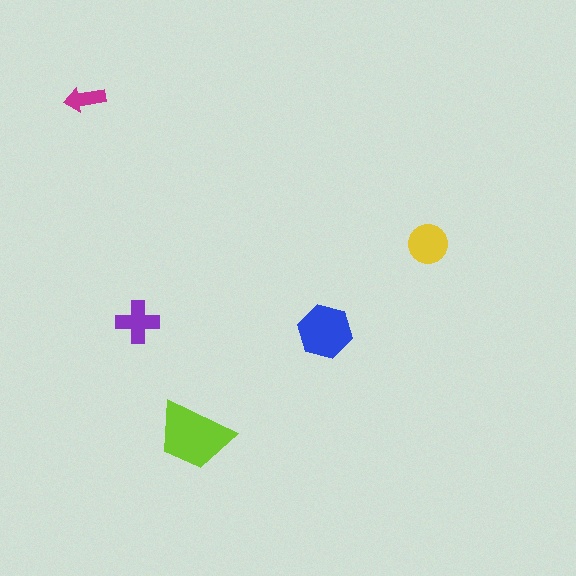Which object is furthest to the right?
The yellow circle is rightmost.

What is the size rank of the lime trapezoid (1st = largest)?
1st.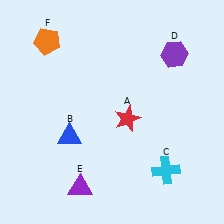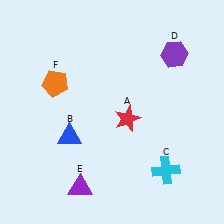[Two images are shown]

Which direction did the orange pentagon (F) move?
The orange pentagon (F) moved down.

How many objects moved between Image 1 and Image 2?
1 object moved between the two images.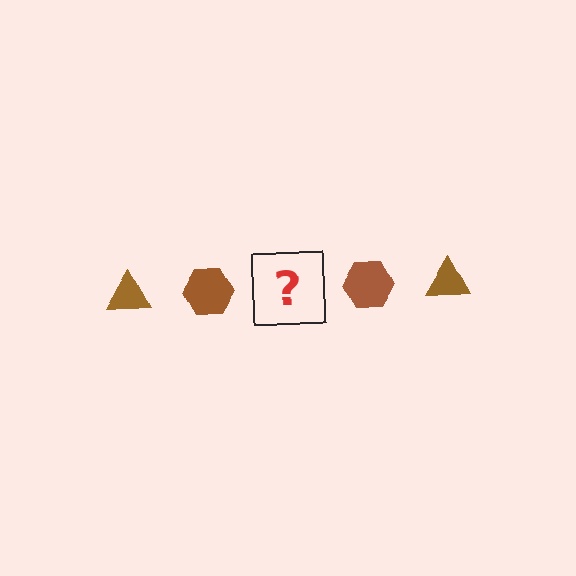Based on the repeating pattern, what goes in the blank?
The blank should be a brown triangle.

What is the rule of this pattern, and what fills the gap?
The rule is that the pattern cycles through triangle, hexagon shapes in brown. The gap should be filled with a brown triangle.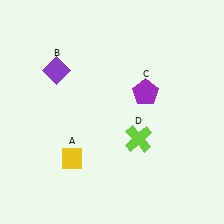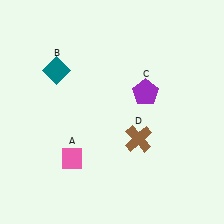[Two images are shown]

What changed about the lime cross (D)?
In Image 1, D is lime. In Image 2, it changed to brown.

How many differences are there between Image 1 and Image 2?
There are 3 differences between the two images.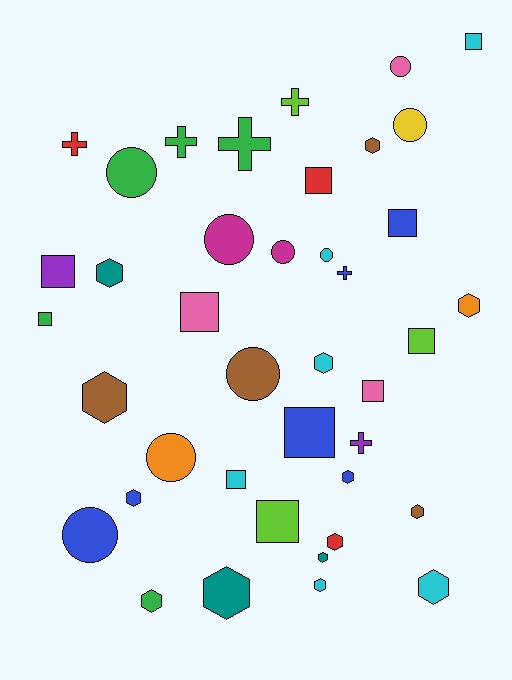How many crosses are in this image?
There are 6 crosses.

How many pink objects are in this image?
There are 3 pink objects.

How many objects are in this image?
There are 40 objects.